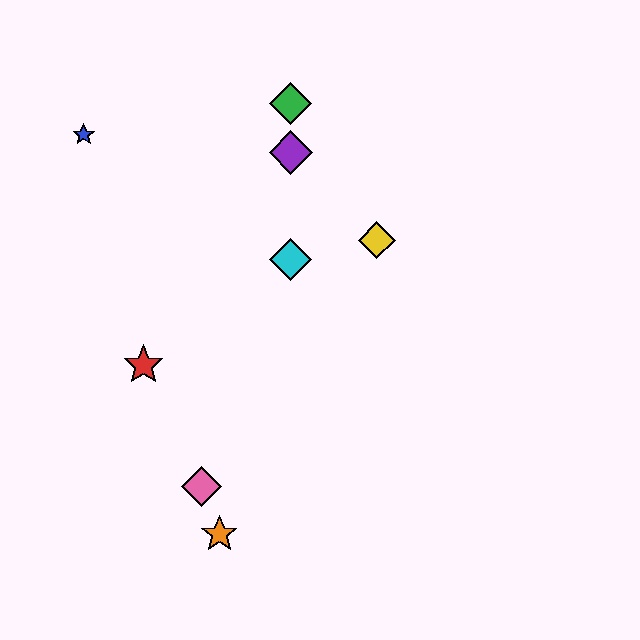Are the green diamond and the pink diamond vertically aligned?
No, the green diamond is at x≈291 and the pink diamond is at x≈202.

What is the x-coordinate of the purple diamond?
The purple diamond is at x≈291.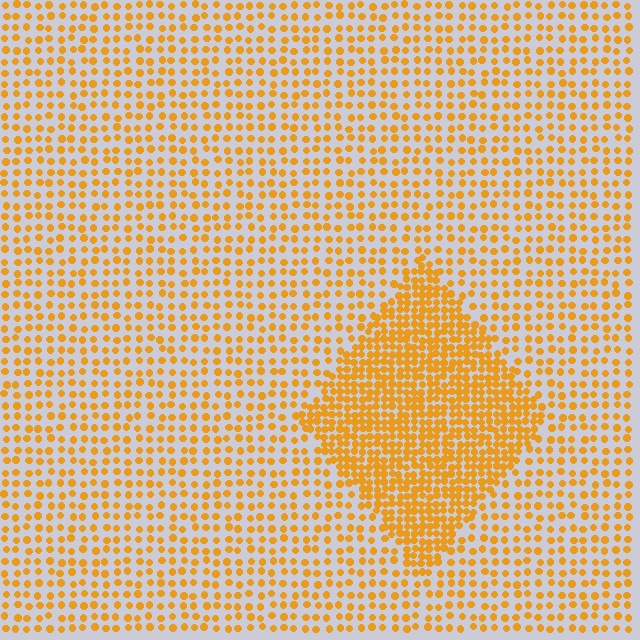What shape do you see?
I see a diamond.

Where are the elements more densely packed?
The elements are more densely packed inside the diamond boundary.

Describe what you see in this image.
The image contains small orange elements arranged at two different densities. A diamond-shaped region is visible where the elements are more densely packed than the surrounding area.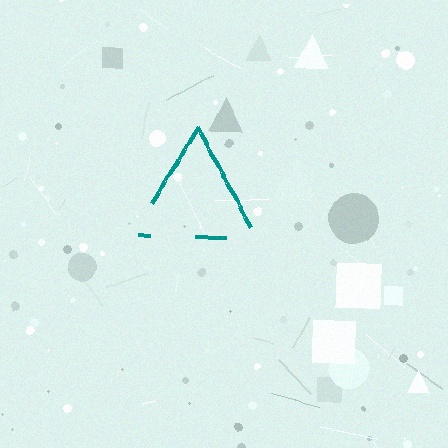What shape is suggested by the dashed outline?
The dashed outline suggests a triangle.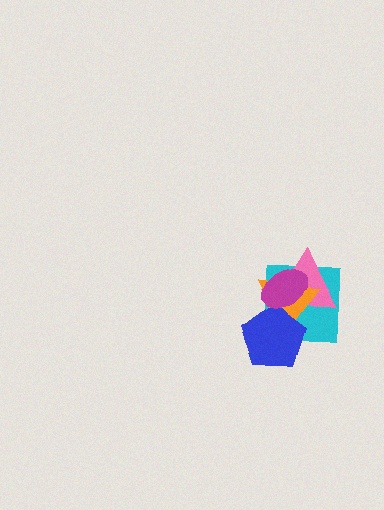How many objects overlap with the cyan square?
4 objects overlap with the cyan square.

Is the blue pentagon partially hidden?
Yes, it is partially covered by another shape.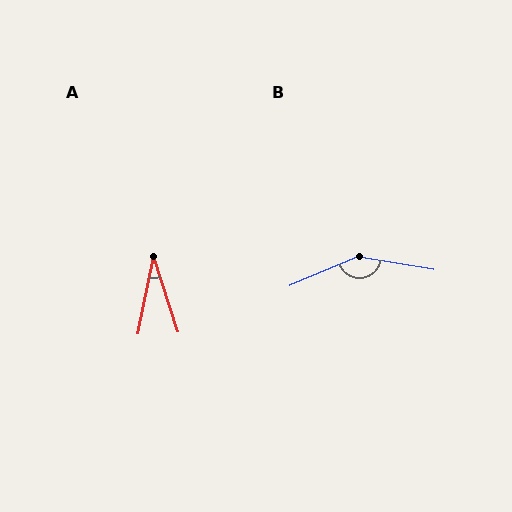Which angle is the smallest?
A, at approximately 29 degrees.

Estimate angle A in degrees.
Approximately 29 degrees.